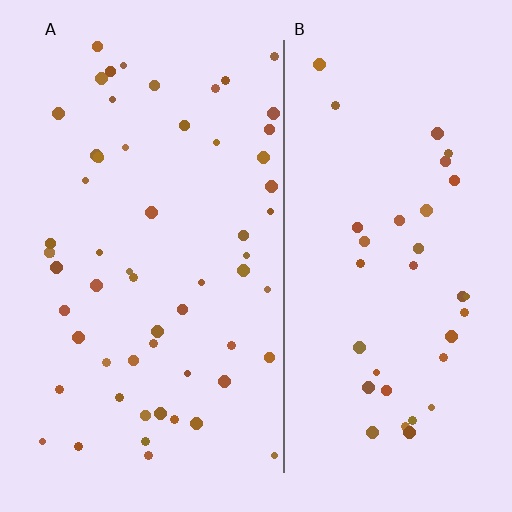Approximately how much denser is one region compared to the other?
Approximately 1.6× — region A over region B.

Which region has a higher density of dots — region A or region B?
A (the left).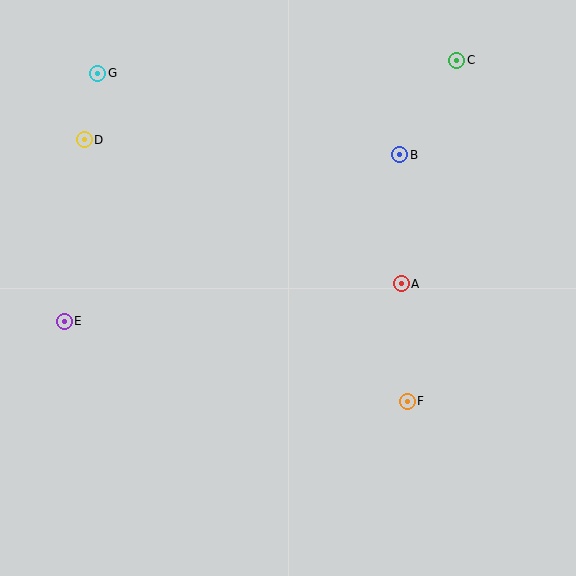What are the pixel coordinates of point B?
Point B is at (400, 155).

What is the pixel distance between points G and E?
The distance between G and E is 250 pixels.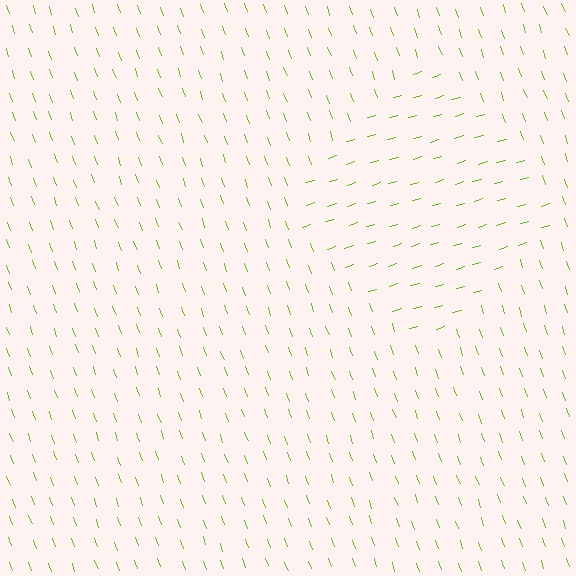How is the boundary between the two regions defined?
The boundary is defined purely by a change in line orientation (approximately 86 degrees difference). All lines are the same color and thickness.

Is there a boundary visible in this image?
Yes, there is a texture boundary formed by a change in line orientation.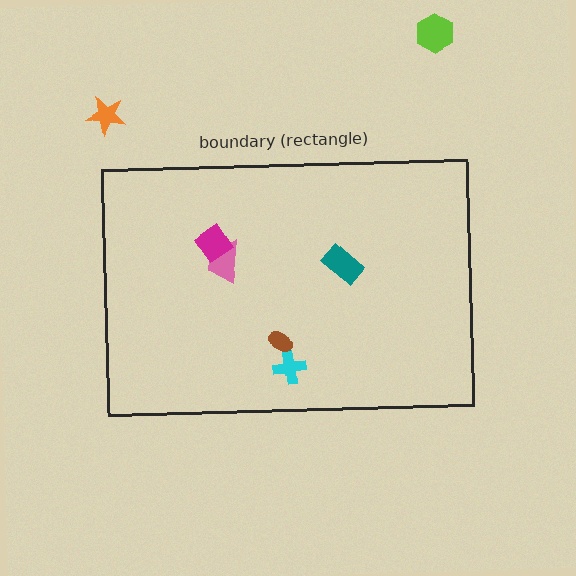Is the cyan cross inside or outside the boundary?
Inside.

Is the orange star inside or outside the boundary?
Outside.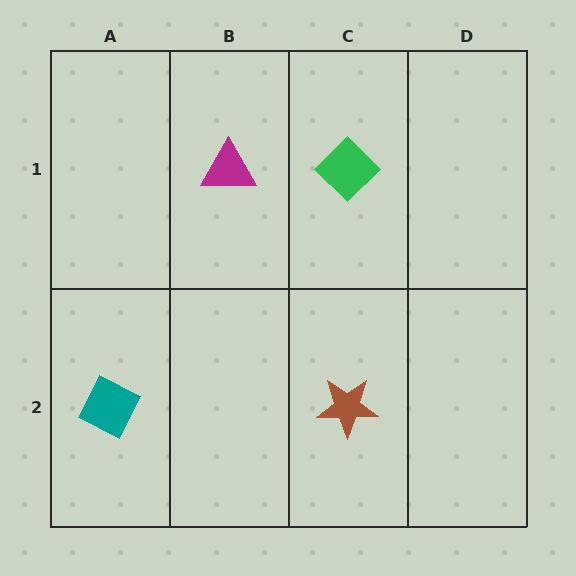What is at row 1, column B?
A magenta triangle.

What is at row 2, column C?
A brown star.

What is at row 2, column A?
A teal diamond.